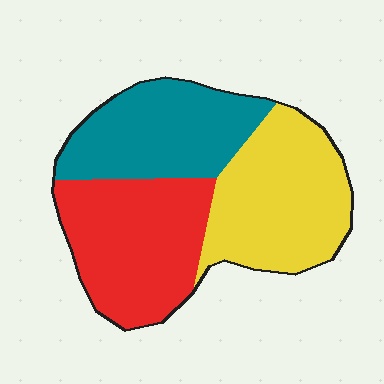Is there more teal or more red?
Red.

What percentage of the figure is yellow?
Yellow takes up between a third and a half of the figure.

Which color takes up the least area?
Teal, at roughly 30%.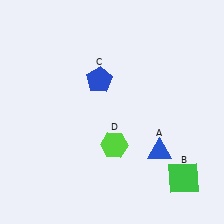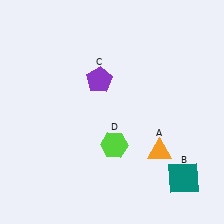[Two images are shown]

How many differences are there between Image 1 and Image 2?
There are 3 differences between the two images.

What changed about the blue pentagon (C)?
In Image 1, C is blue. In Image 2, it changed to purple.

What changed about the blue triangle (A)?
In Image 1, A is blue. In Image 2, it changed to orange.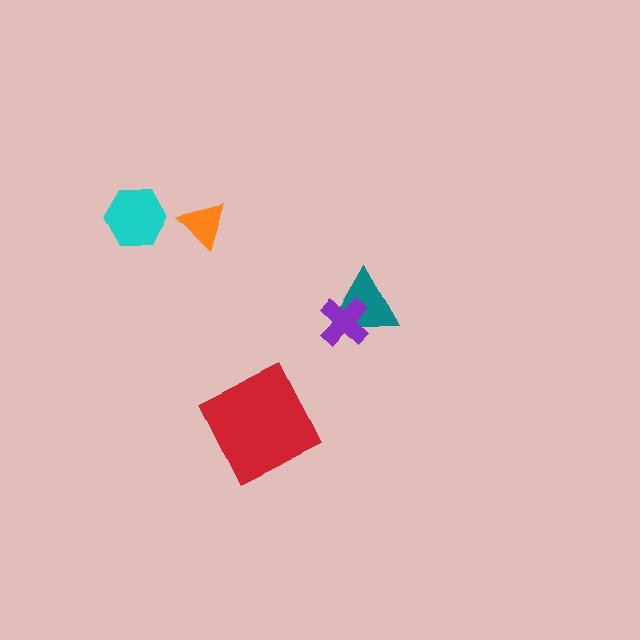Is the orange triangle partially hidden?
No, no other shape covers it.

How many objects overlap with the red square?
0 objects overlap with the red square.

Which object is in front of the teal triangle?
The purple cross is in front of the teal triangle.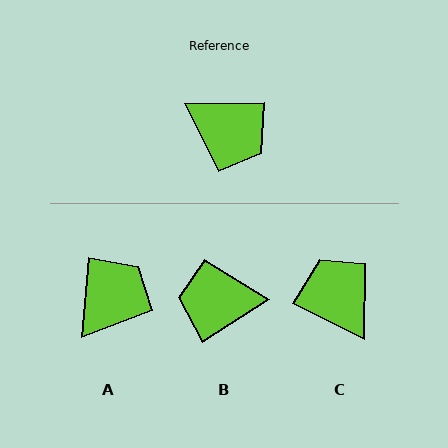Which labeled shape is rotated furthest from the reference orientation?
C, about 153 degrees away.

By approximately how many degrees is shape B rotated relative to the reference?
Approximately 148 degrees clockwise.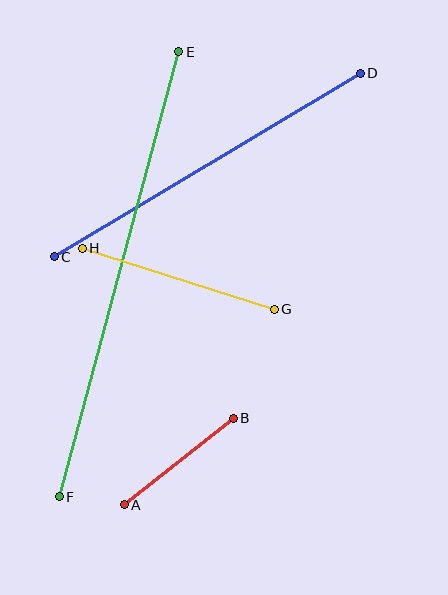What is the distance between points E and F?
The distance is approximately 461 pixels.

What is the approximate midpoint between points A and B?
The midpoint is at approximately (179, 462) pixels.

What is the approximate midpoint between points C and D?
The midpoint is at approximately (207, 165) pixels.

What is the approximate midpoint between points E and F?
The midpoint is at approximately (119, 274) pixels.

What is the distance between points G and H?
The distance is approximately 201 pixels.